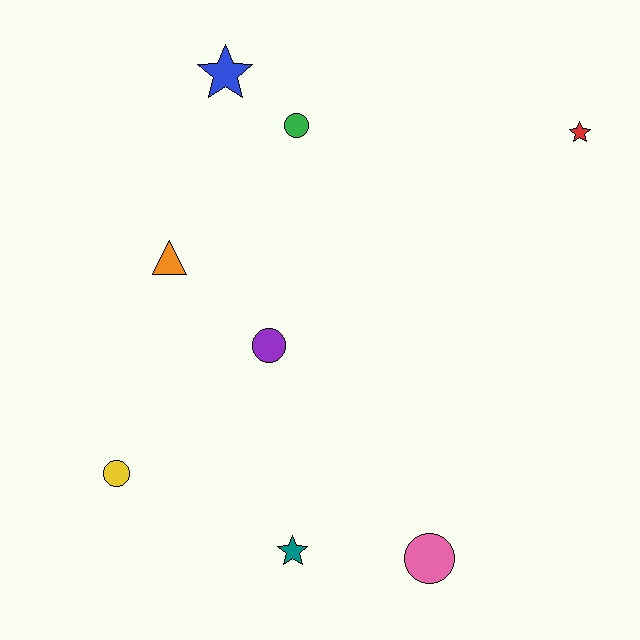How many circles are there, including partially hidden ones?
There are 4 circles.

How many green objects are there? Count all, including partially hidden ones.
There is 1 green object.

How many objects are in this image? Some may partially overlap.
There are 8 objects.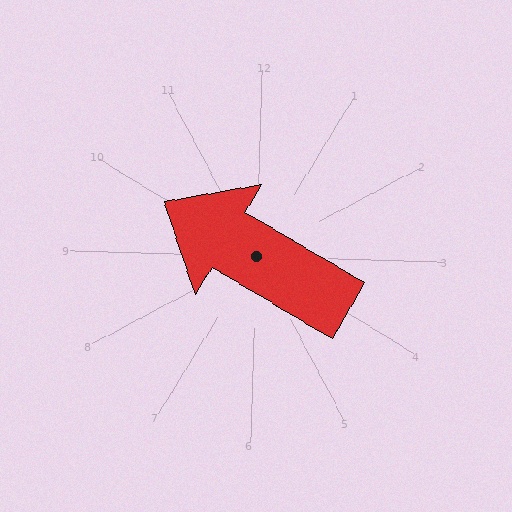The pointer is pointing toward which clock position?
Roughly 10 o'clock.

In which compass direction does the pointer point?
Northwest.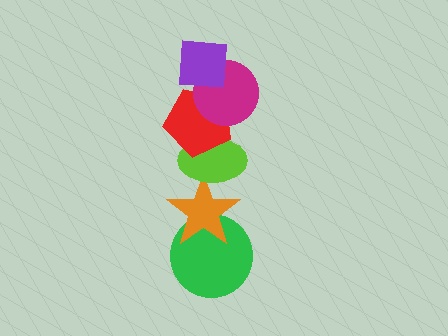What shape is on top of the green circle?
The orange star is on top of the green circle.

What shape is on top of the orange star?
The lime ellipse is on top of the orange star.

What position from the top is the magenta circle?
The magenta circle is 2nd from the top.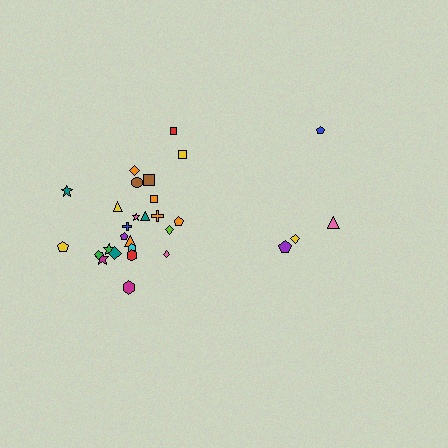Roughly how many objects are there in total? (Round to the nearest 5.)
Roughly 30 objects in total.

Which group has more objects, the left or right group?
The left group.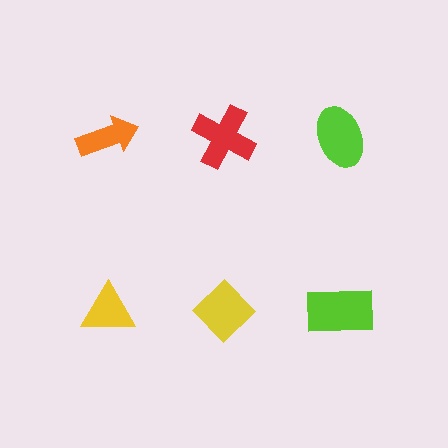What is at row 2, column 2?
A yellow diamond.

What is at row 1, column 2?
A red cross.